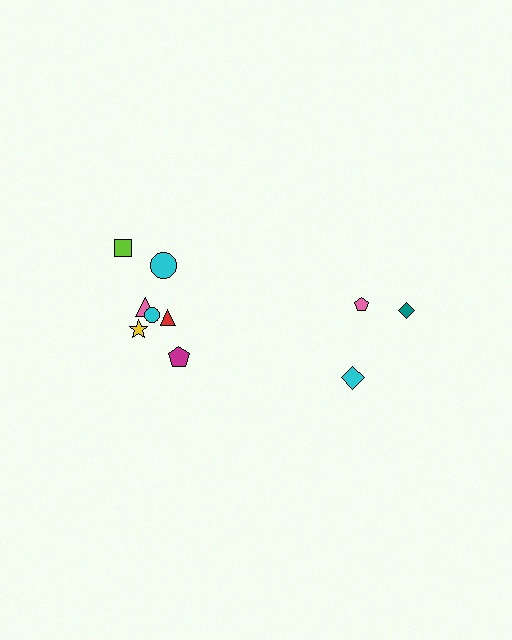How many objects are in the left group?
There are 7 objects.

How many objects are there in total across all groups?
There are 10 objects.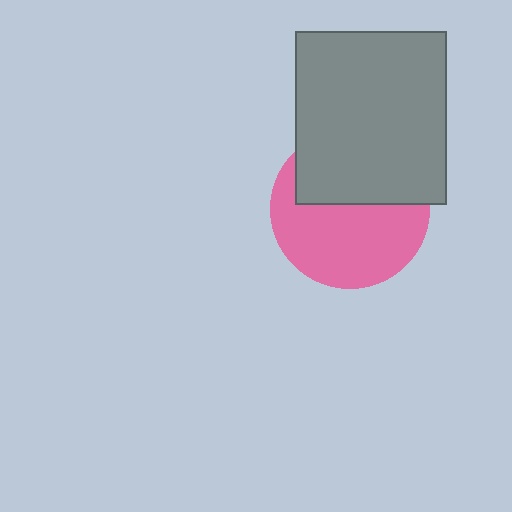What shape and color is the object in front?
The object in front is a gray rectangle.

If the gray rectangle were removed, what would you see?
You would see the complete pink circle.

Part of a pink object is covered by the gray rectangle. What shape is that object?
It is a circle.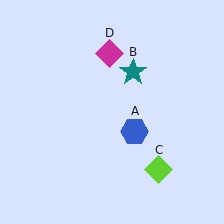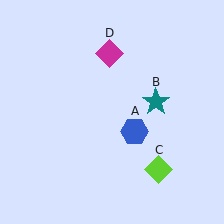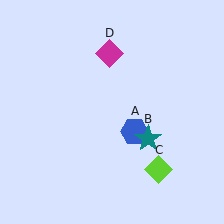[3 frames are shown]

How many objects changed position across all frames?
1 object changed position: teal star (object B).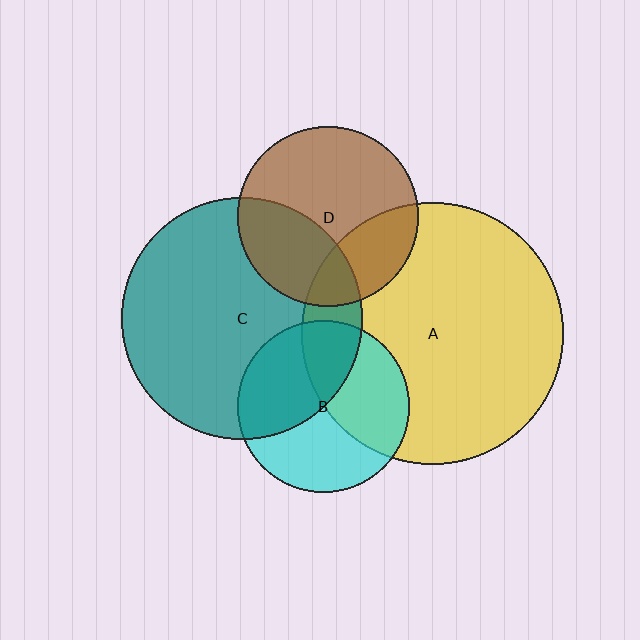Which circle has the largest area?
Circle A (yellow).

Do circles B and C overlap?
Yes.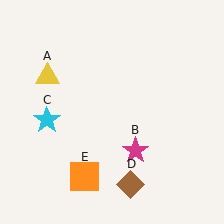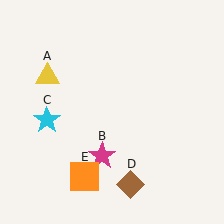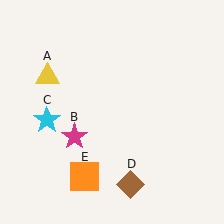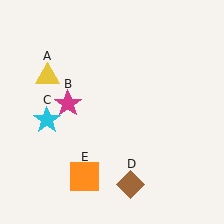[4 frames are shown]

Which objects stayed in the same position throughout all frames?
Yellow triangle (object A) and cyan star (object C) and brown diamond (object D) and orange square (object E) remained stationary.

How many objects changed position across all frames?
1 object changed position: magenta star (object B).